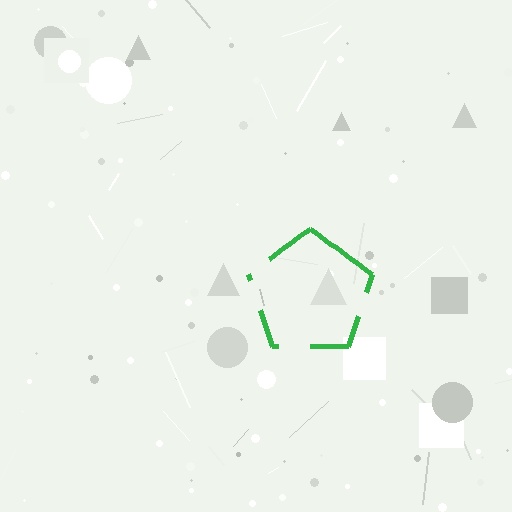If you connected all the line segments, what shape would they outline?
They would outline a pentagon.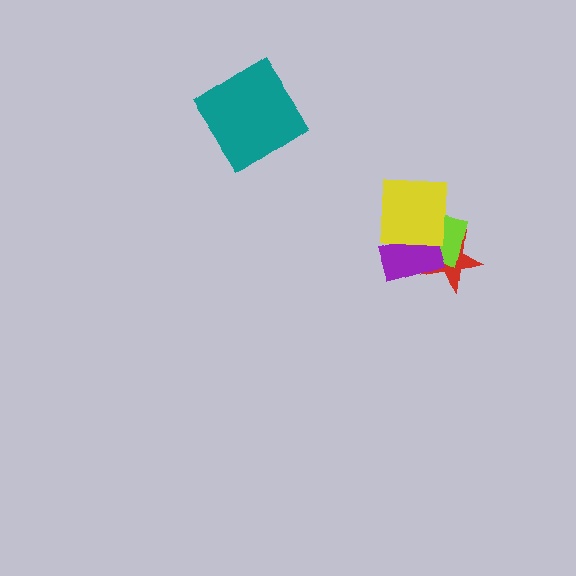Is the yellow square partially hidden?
No, no other shape covers it.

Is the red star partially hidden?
Yes, it is partially covered by another shape.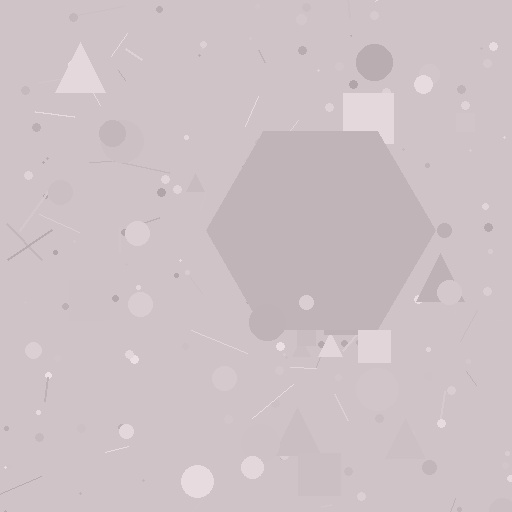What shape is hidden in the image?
A hexagon is hidden in the image.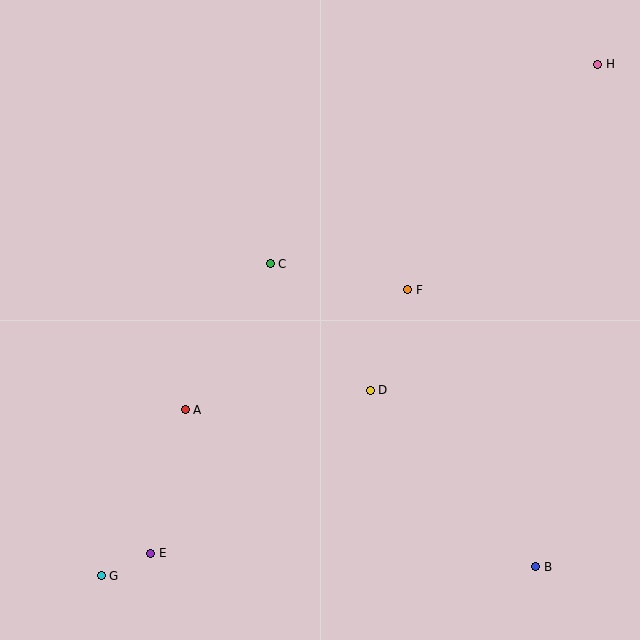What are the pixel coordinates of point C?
Point C is at (270, 264).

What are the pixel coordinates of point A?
Point A is at (185, 410).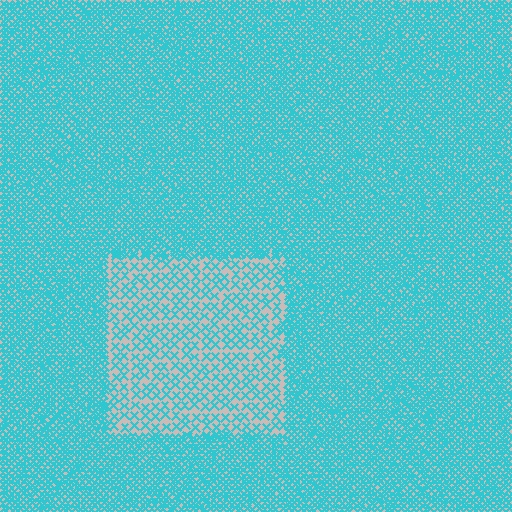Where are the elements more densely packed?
The elements are more densely packed outside the rectangle boundary.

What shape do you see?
I see a rectangle.